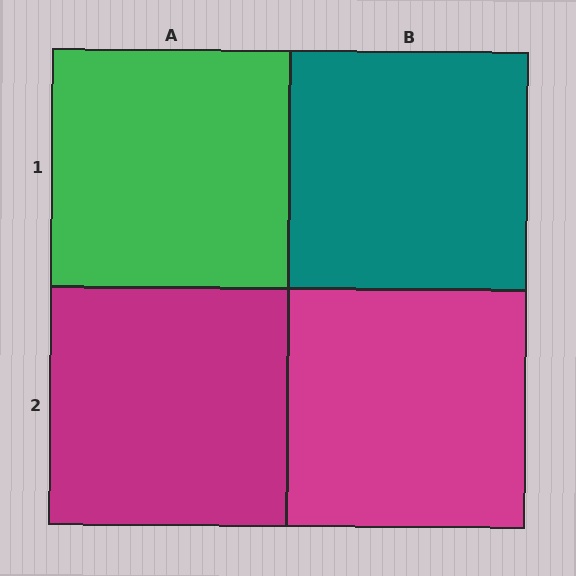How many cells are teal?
1 cell is teal.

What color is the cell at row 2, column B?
Magenta.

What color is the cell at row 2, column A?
Magenta.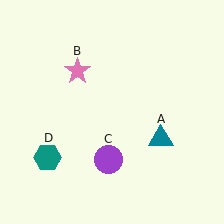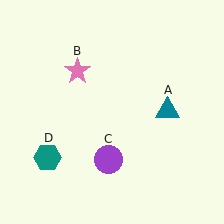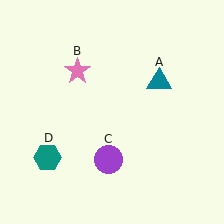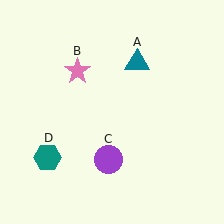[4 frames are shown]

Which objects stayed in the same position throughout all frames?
Pink star (object B) and purple circle (object C) and teal hexagon (object D) remained stationary.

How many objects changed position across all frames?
1 object changed position: teal triangle (object A).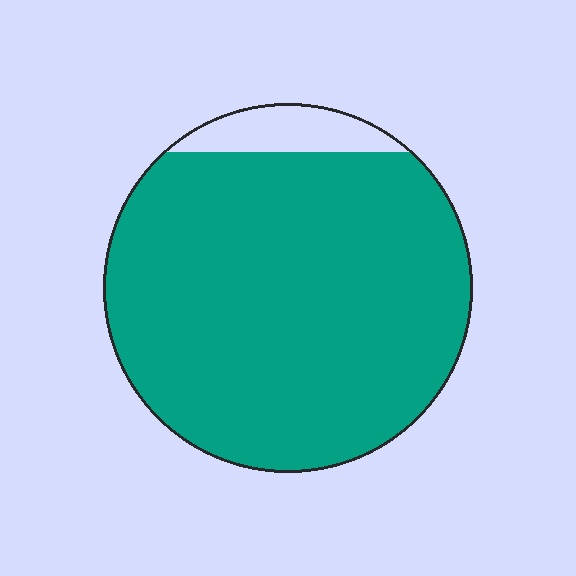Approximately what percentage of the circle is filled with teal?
Approximately 90%.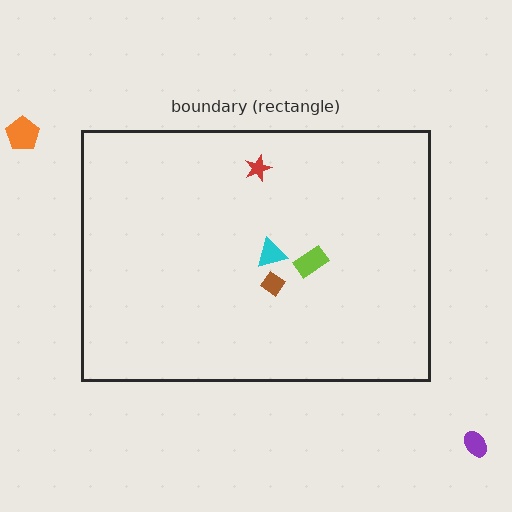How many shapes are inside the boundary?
4 inside, 2 outside.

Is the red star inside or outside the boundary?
Inside.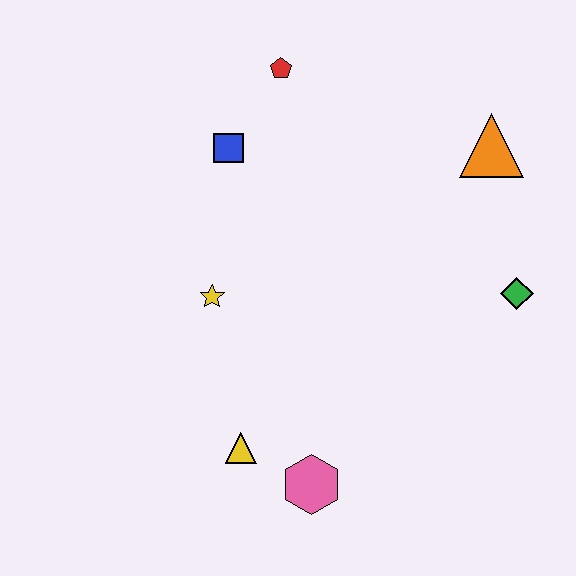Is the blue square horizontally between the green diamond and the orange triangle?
No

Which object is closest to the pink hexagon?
The yellow triangle is closest to the pink hexagon.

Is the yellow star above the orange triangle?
No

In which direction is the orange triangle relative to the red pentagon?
The orange triangle is to the right of the red pentagon.